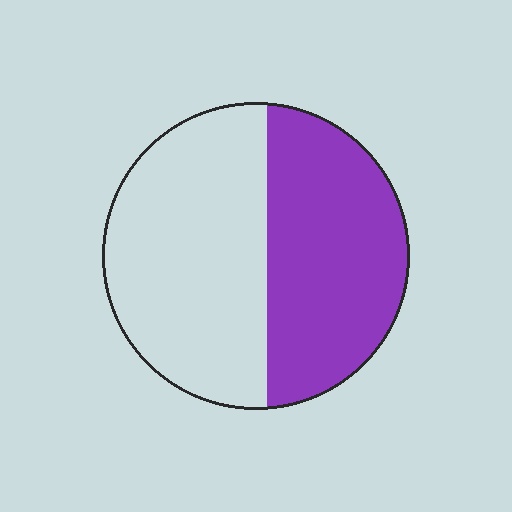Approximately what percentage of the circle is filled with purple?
Approximately 45%.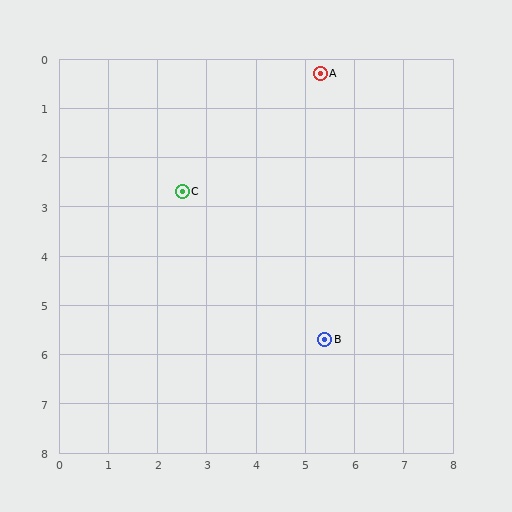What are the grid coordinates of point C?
Point C is at approximately (2.5, 2.7).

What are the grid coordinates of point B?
Point B is at approximately (5.4, 5.7).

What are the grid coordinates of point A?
Point A is at approximately (5.3, 0.3).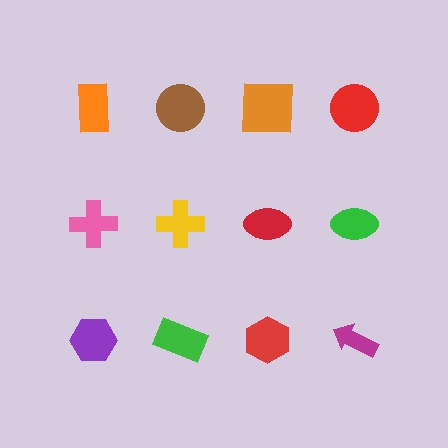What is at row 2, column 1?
A pink cross.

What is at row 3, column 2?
A green rectangle.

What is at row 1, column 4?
A red circle.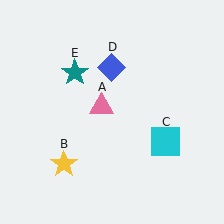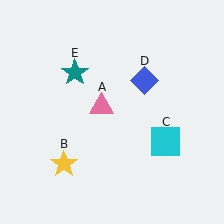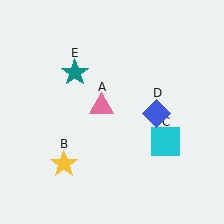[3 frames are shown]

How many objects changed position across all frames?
1 object changed position: blue diamond (object D).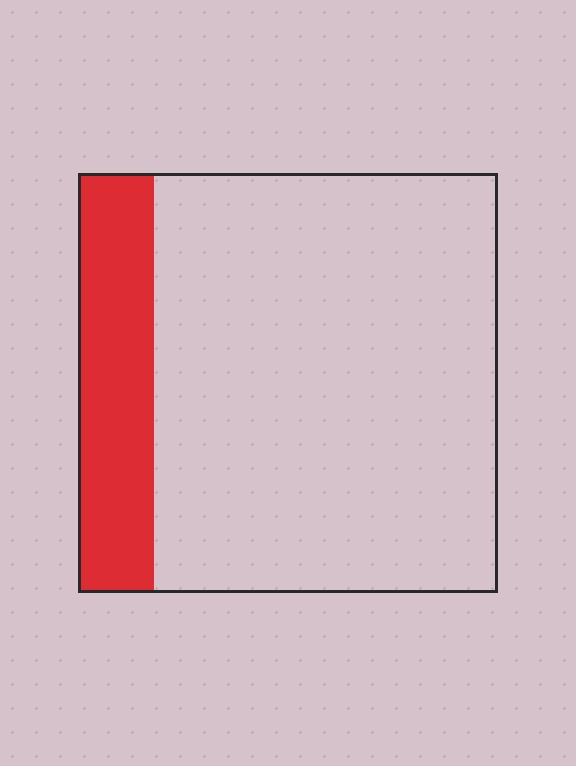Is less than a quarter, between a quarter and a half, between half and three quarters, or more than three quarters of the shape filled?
Less than a quarter.